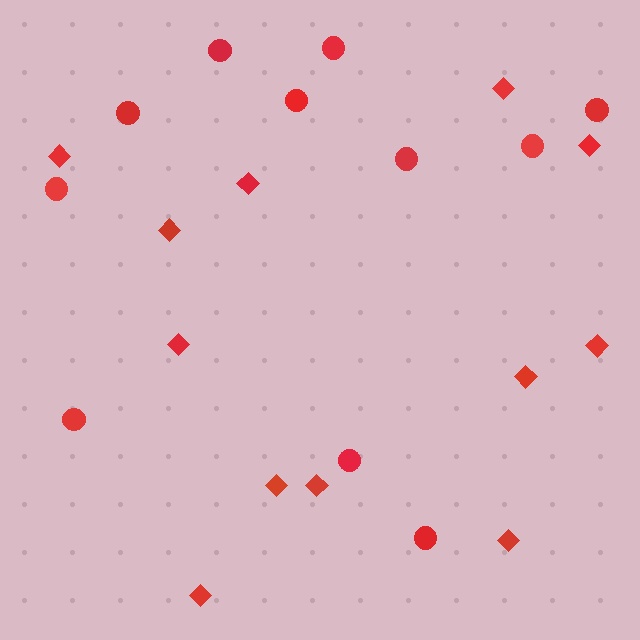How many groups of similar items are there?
There are 2 groups: one group of diamonds (12) and one group of circles (11).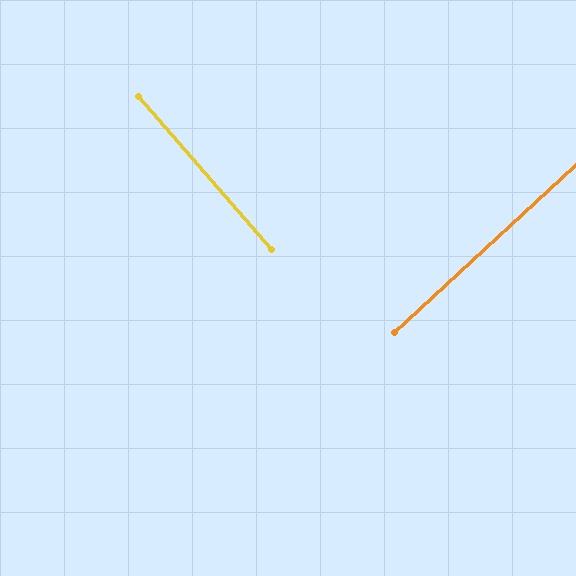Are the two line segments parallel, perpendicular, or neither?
Perpendicular — they meet at approximately 88°.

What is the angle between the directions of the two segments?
Approximately 88 degrees.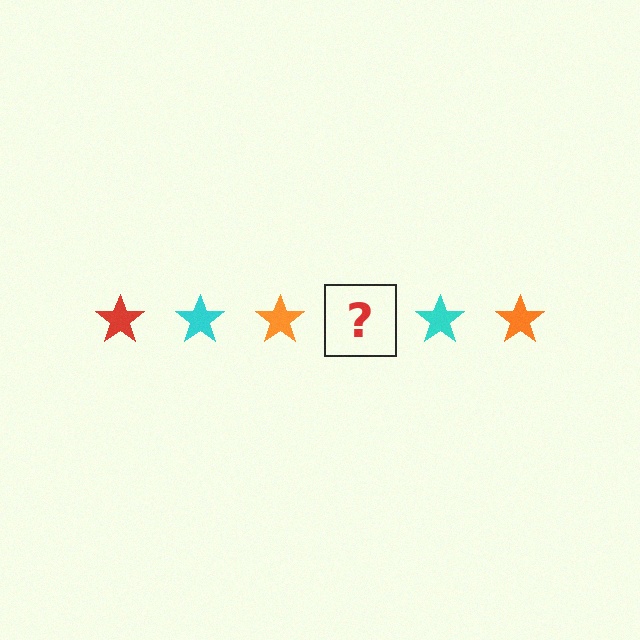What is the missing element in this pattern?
The missing element is a red star.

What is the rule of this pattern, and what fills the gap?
The rule is that the pattern cycles through red, cyan, orange stars. The gap should be filled with a red star.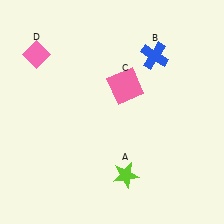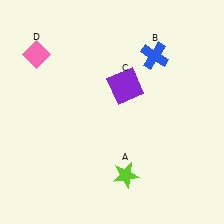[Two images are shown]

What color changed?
The square (C) changed from pink in Image 1 to purple in Image 2.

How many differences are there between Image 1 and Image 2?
There is 1 difference between the two images.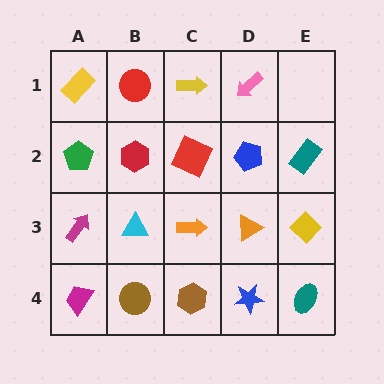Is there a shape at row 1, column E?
No, that cell is empty.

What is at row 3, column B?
A cyan triangle.